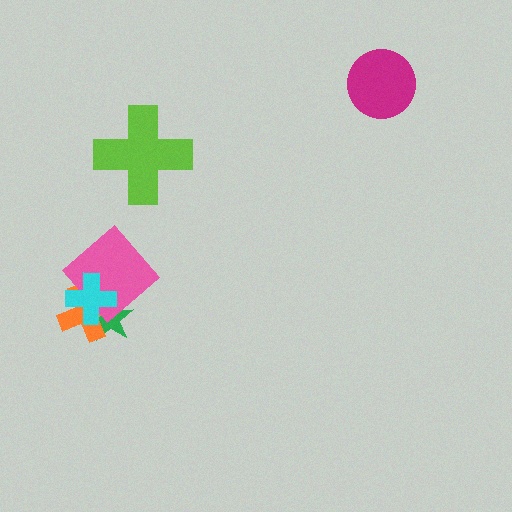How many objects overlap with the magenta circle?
0 objects overlap with the magenta circle.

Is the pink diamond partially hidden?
Yes, it is partially covered by another shape.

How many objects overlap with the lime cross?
0 objects overlap with the lime cross.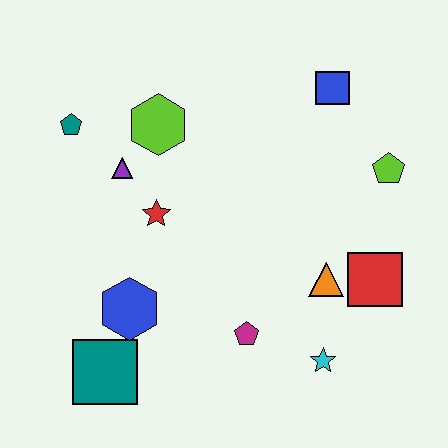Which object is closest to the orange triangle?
The red square is closest to the orange triangle.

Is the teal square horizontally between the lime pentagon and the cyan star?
No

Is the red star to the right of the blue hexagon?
Yes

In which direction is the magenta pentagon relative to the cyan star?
The magenta pentagon is to the left of the cyan star.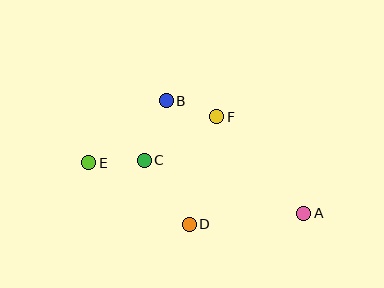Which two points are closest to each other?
Points B and F are closest to each other.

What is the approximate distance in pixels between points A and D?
The distance between A and D is approximately 115 pixels.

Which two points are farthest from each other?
Points A and E are farthest from each other.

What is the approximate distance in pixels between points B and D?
The distance between B and D is approximately 126 pixels.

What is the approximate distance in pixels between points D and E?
The distance between D and E is approximately 118 pixels.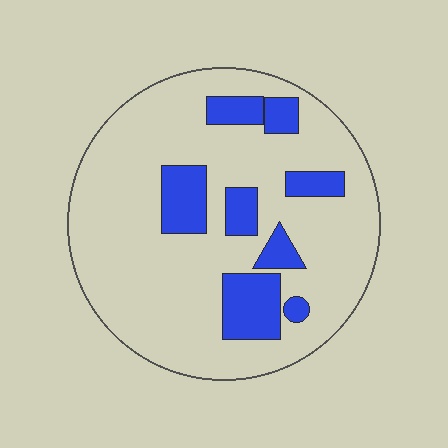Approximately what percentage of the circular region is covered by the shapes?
Approximately 20%.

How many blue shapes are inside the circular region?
8.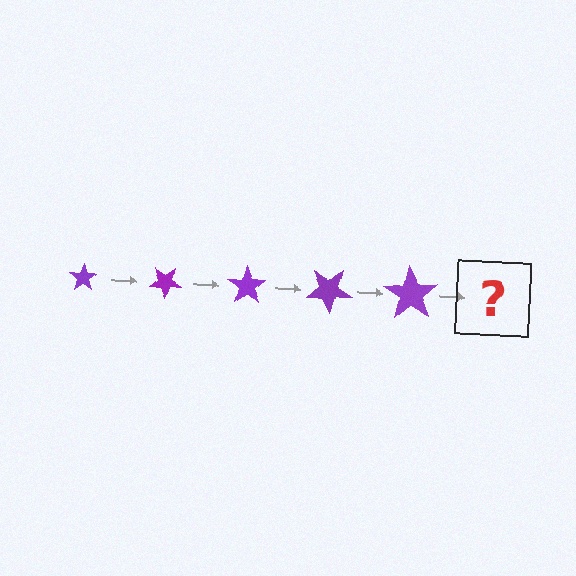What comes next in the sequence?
The next element should be a star, larger than the previous one and rotated 175 degrees from the start.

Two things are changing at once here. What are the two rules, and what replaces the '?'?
The two rules are that the star grows larger each step and it rotates 35 degrees each step. The '?' should be a star, larger than the previous one and rotated 175 degrees from the start.